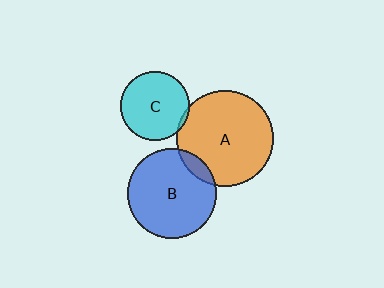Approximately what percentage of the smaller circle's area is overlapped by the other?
Approximately 5%.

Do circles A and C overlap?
Yes.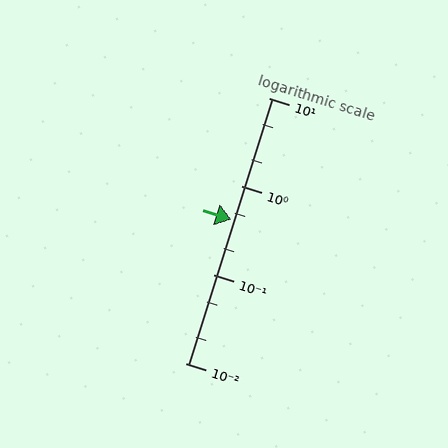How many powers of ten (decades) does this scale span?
The scale spans 3 decades, from 0.01 to 10.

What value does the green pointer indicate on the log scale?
The pointer indicates approximately 0.42.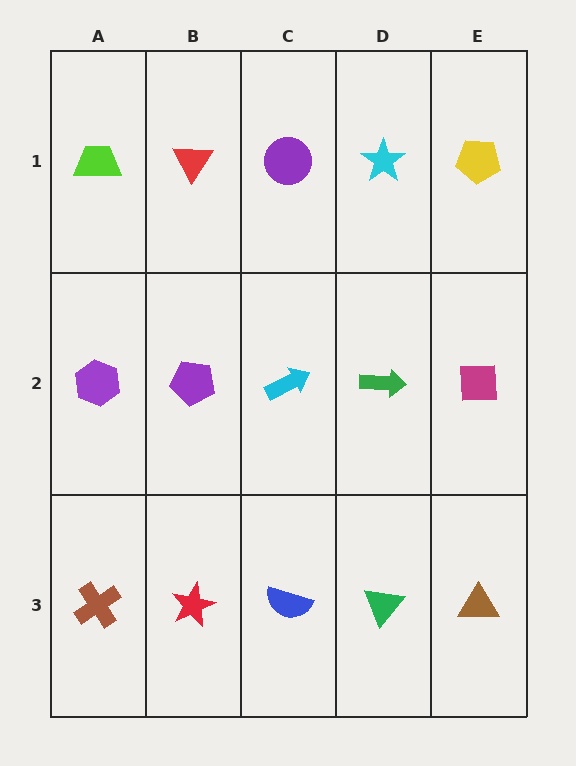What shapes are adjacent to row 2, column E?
A yellow pentagon (row 1, column E), a brown triangle (row 3, column E), a green arrow (row 2, column D).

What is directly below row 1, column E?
A magenta square.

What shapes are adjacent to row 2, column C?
A purple circle (row 1, column C), a blue semicircle (row 3, column C), a purple pentagon (row 2, column B), a green arrow (row 2, column D).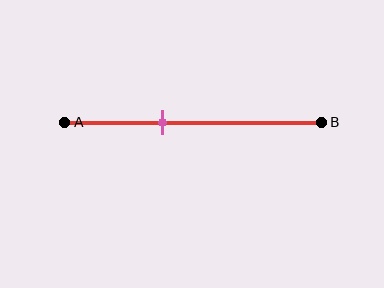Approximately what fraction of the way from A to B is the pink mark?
The pink mark is approximately 40% of the way from A to B.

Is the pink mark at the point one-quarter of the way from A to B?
No, the mark is at about 40% from A, not at the 25% one-quarter point.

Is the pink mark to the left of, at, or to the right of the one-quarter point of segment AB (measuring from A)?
The pink mark is to the right of the one-quarter point of segment AB.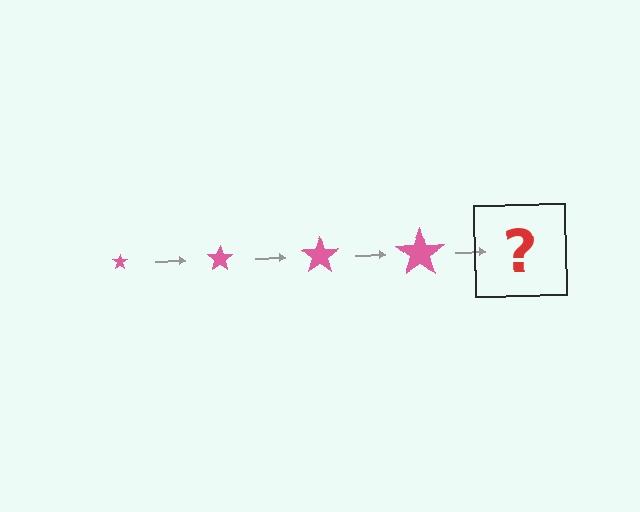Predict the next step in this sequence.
The next step is a pink star, larger than the previous one.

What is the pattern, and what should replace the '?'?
The pattern is that the star gets progressively larger each step. The '?' should be a pink star, larger than the previous one.